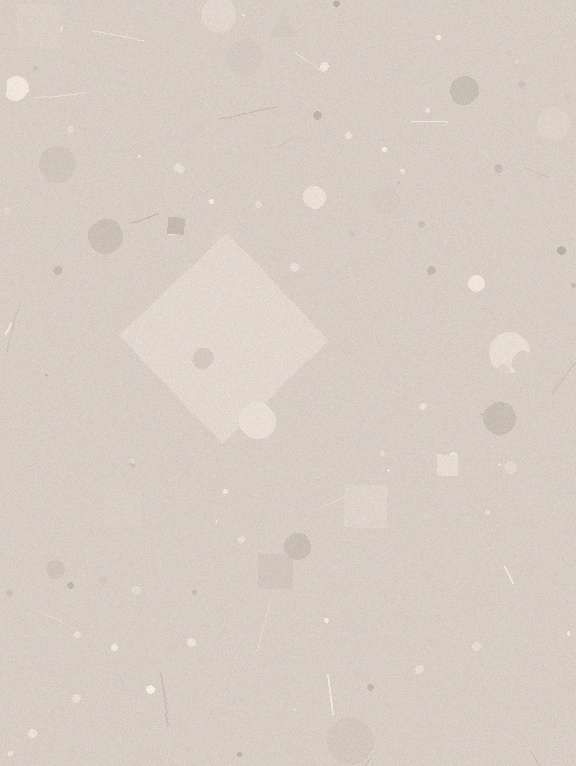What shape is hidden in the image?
A diamond is hidden in the image.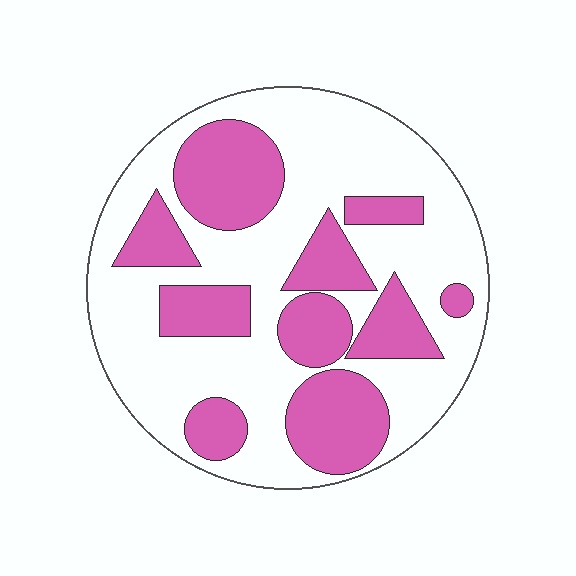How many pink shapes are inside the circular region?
10.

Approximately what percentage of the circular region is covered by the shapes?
Approximately 35%.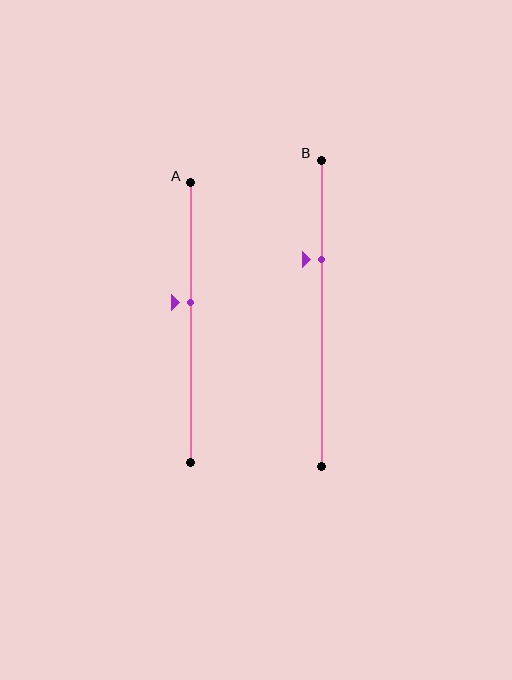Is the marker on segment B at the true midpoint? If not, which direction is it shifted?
No, the marker on segment B is shifted upward by about 18% of the segment length.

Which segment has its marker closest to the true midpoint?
Segment A has its marker closest to the true midpoint.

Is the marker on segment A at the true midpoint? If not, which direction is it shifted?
No, the marker on segment A is shifted upward by about 7% of the segment length.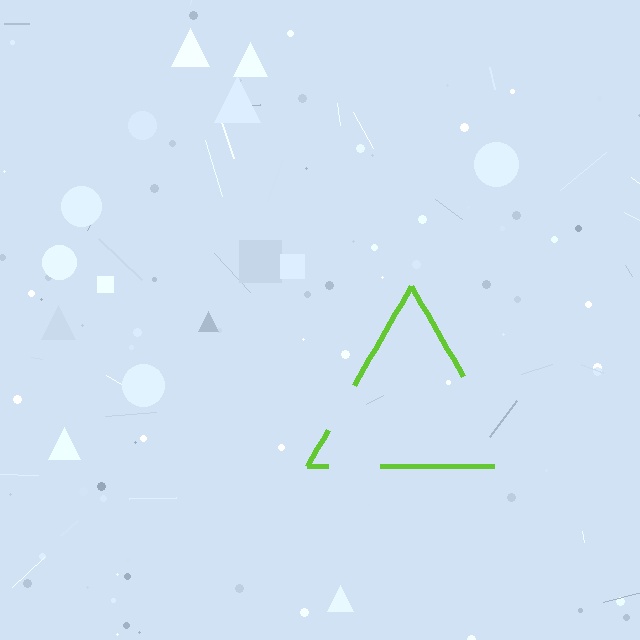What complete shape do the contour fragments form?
The contour fragments form a triangle.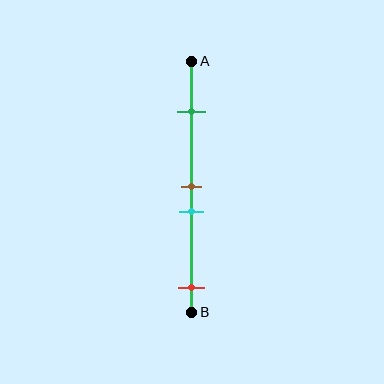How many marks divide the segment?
There are 4 marks dividing the segment.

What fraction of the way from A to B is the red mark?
The red mark is approximately 90% (0.9) of the way from A to B.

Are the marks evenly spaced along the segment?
No, the marks are not evenly spaced.